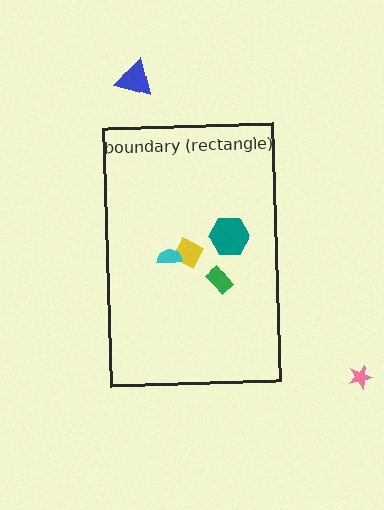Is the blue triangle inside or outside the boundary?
Outside.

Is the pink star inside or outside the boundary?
Outside.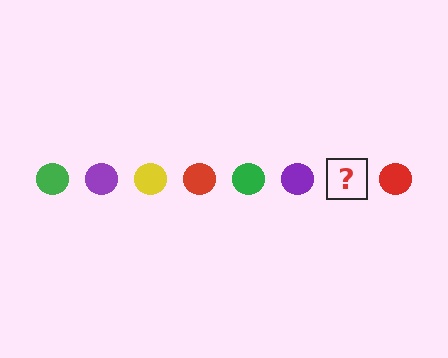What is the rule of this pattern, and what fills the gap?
The rule is that the pattern cycles through green, purple, yellow, red circles. The gap should be filled with a yellow circle.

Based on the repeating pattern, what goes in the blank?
The blank should be a yellow circle.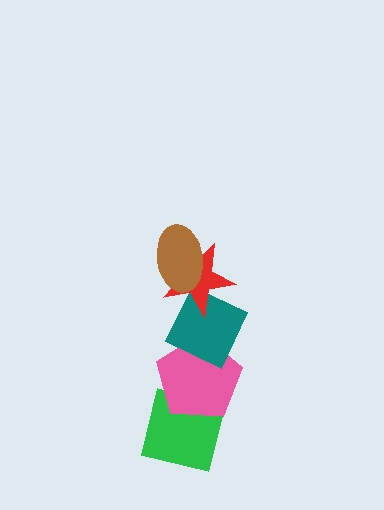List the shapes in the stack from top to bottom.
From top to bottom: the brown ellipse, the red star, the teal diamond, the pink pentagon, the green square.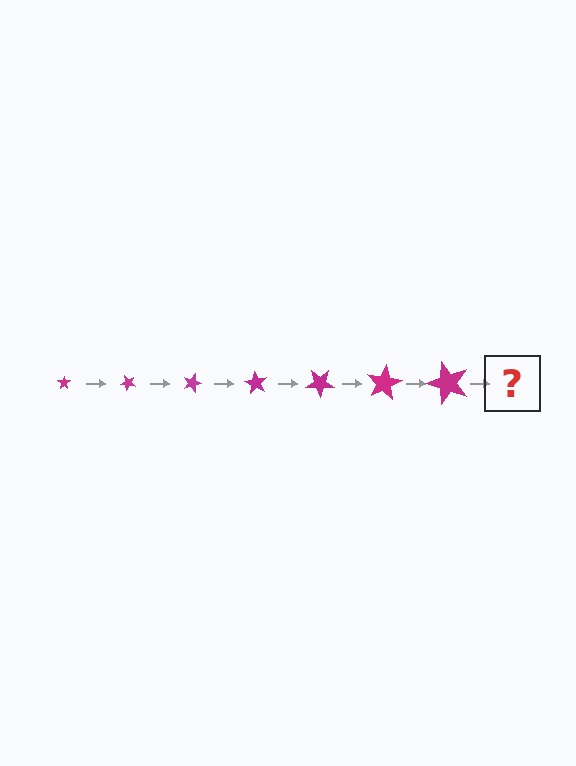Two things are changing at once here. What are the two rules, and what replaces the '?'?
The two rules are that the star grows larger each step and it rotates 45 degrees each step. The '?' should be a star, larger than the previous one and rotated 315 degrees from the start.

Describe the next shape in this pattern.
It should be a star, larger than the previous one and rotated 315 degrees from the start.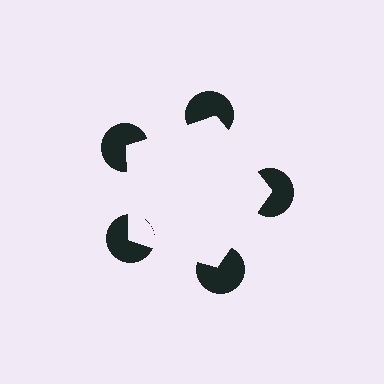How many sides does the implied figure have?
5 sides.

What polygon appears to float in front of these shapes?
An illusory pentagon — its edges are inferred from the aligned wedge cuts in the pac-man discs, not physically drawn.